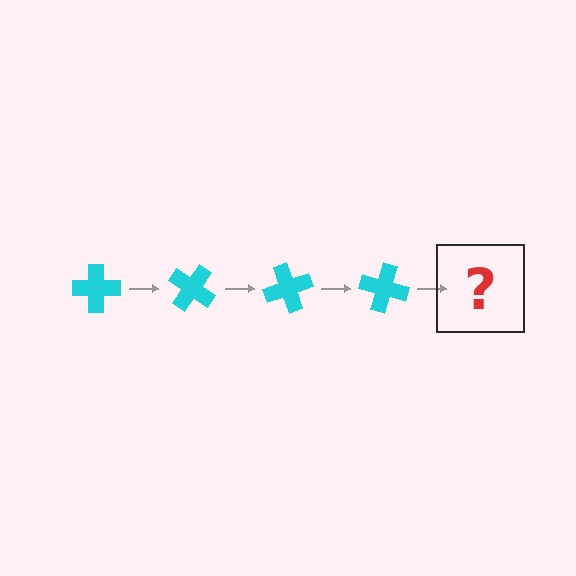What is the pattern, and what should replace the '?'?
The pattern is that the cross rotates 35 degrees each step. The '?' should be a cyan cross rotated 140 degrees.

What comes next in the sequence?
The next element should be a cyan cross rotated 140 degrees.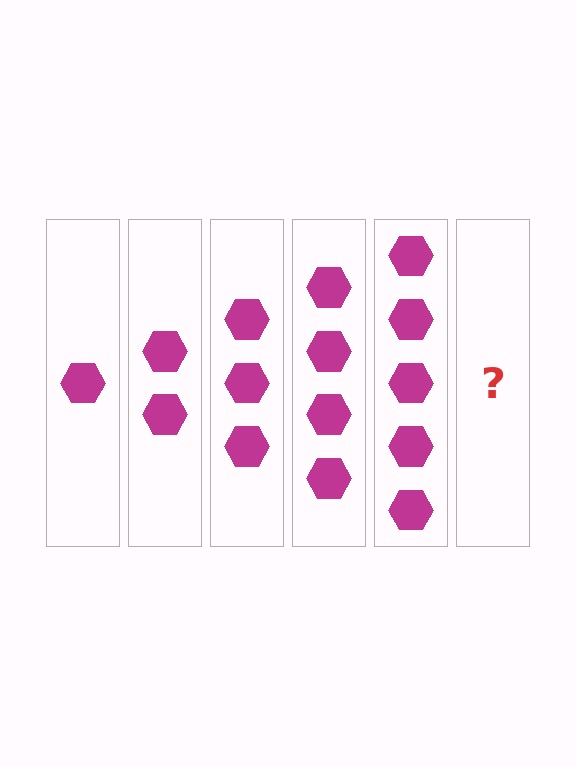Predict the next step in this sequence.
The next step is 6 hexagons.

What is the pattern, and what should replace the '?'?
The pattern is that each step adds one more hexagon. The '?' should be 6 hexagons.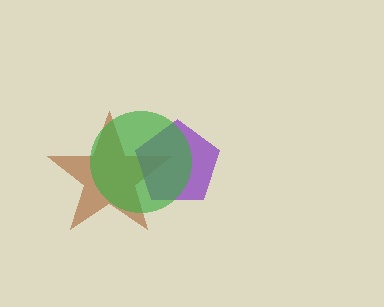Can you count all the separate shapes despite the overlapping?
Yes, there are 3 separate shapes.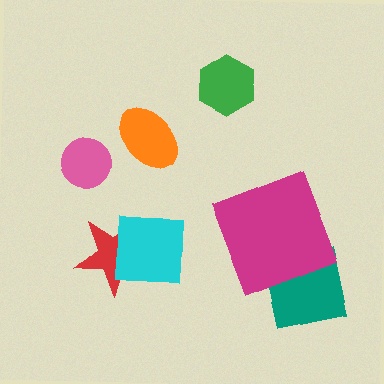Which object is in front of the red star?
The cyan square is in front of the red star.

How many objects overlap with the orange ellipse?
0 objects overlap with the orange ellipse.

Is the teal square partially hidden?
Yes, it is partially covered by another shape.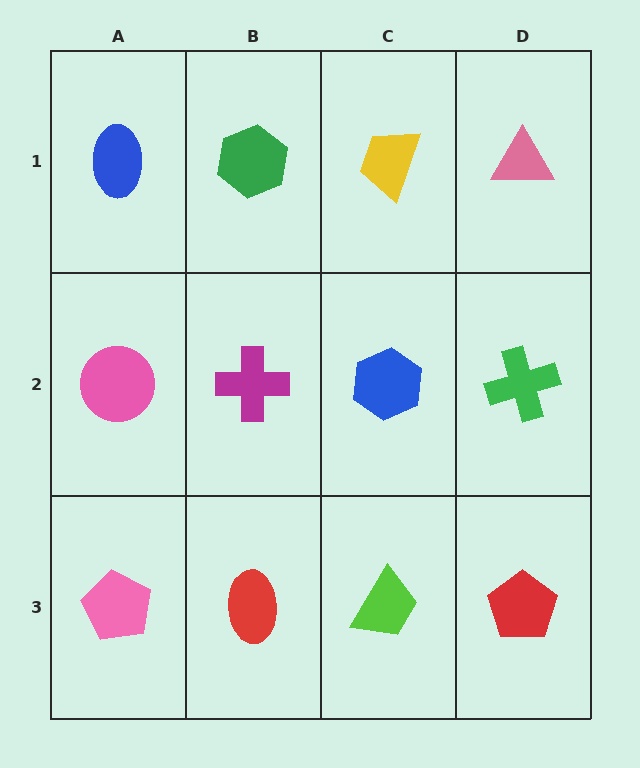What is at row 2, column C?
A blue hexagon.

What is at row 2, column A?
A pink circle.